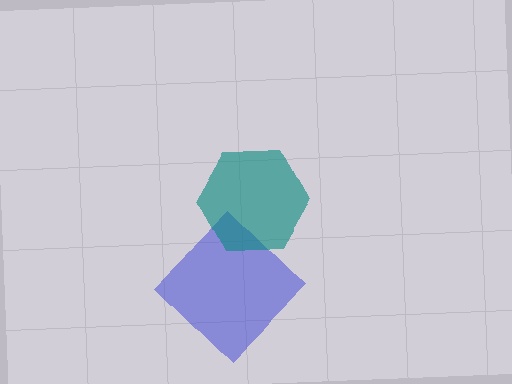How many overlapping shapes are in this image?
There are 2 overlapping shapes in the image.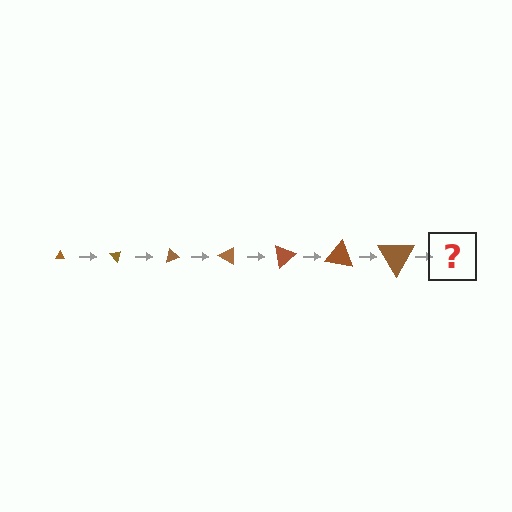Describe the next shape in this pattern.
It should be a triangle, larger than the previous one and rotated 350 degrees from the start.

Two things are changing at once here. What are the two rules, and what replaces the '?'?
The two rules are that the triangle grows larger each step and it rotates 50 degrees each step. The '?' should be a triangle, larger than the previous one and rotated 350 degrees from the start.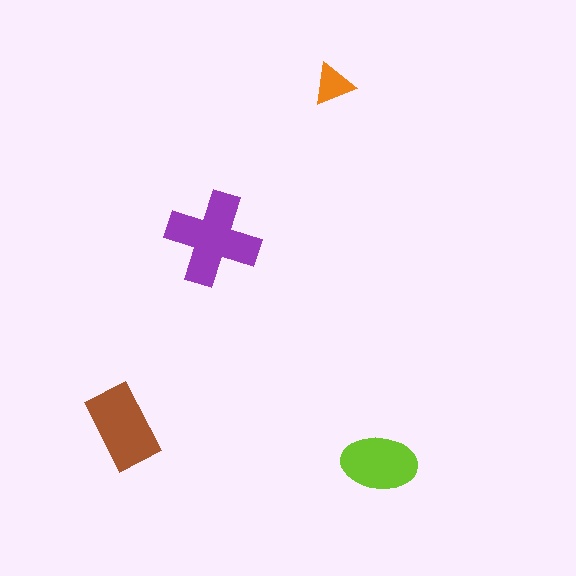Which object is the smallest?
The orange triangle.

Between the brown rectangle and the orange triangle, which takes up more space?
The brown rectangle.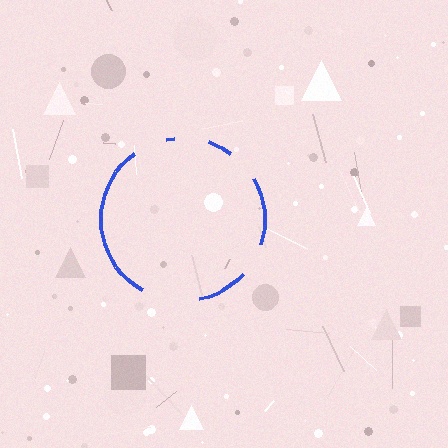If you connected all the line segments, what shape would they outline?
They would outline a circle.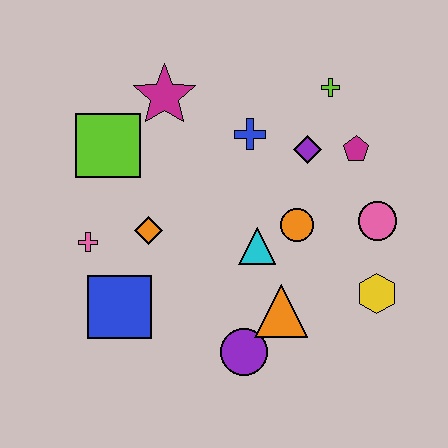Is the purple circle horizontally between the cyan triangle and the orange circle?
No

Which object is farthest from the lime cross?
The blue square is farthest from the lime cross.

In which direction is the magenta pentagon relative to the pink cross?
The magenta pentagon is to the right of the pink cross.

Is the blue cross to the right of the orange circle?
No